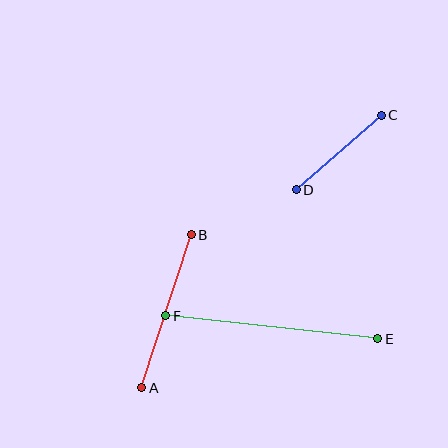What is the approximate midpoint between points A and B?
The midpoint is at approximately (167, 311) pixels.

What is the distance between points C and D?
The distance is approximately 113 pixels.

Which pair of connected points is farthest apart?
Points E and F are farthest apart.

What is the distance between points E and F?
The distance is approximately 213 pixels.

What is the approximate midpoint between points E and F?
The midpoint is at approximately (272, 327) pixels.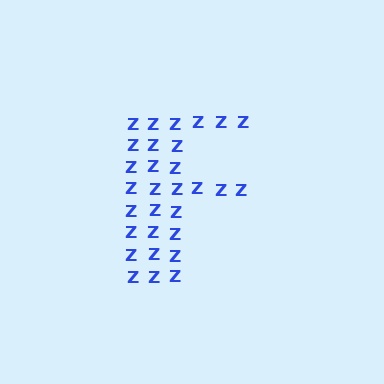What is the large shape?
The large shape is the letter F.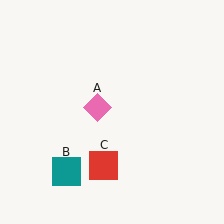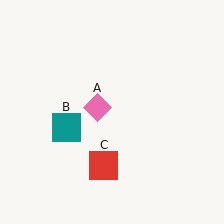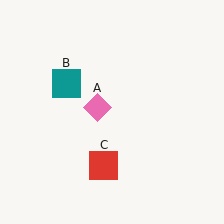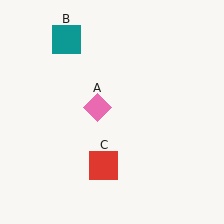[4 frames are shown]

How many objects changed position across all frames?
1 object changed position: teal square (object B).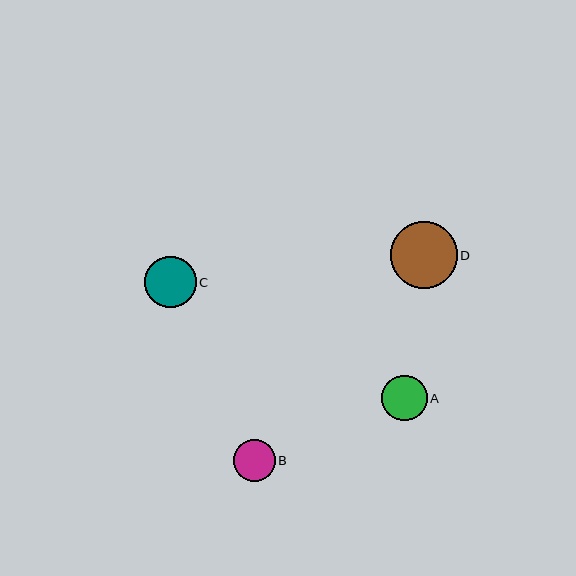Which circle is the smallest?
Circle B is the smallest with a size of approximately 42 pixels.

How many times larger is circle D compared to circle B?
Circle D is approximately 1.6 times the size of circle B.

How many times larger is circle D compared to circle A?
Circle D is approximately 1.5 times the size of circle A.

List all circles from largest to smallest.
From largest to smallest: D, C, A, B.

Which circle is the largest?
Circle D is the largest with a size of approximately 67 pixels.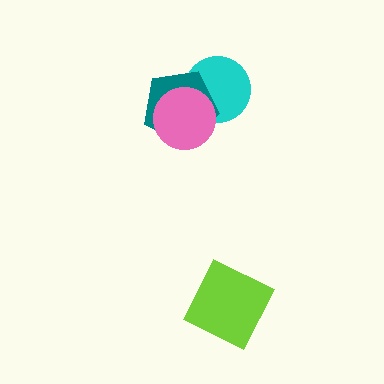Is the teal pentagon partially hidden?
Yes, it is partially covered by another shape.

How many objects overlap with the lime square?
0 objects overlap with the lime square.